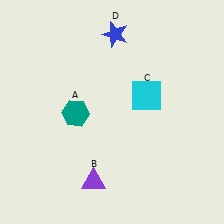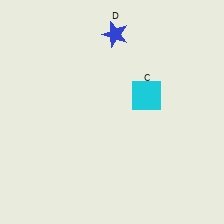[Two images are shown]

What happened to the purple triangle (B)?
The purple triangle (B) was removed in Image 2. It was in the bottom-left area of Image 1.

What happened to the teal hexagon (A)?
The teal hexagon (A) was removed in Image 2. It was in the bottom-left area of Image 1.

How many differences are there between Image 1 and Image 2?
There are 2 differences between the two images.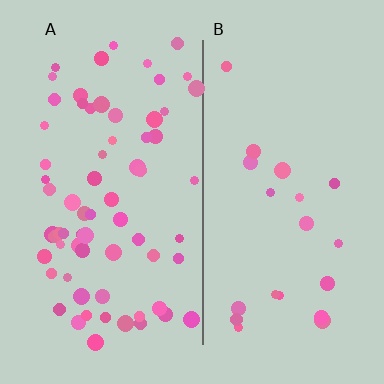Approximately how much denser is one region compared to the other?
Approximately 3.3× — region A over region B.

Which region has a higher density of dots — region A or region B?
A (the left).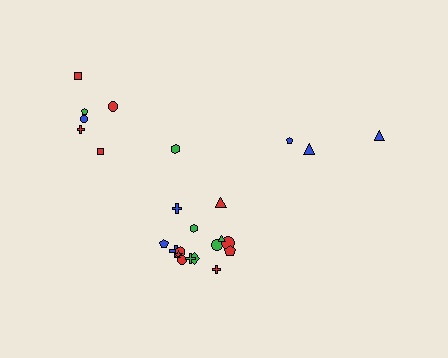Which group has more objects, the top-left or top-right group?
The top-left group.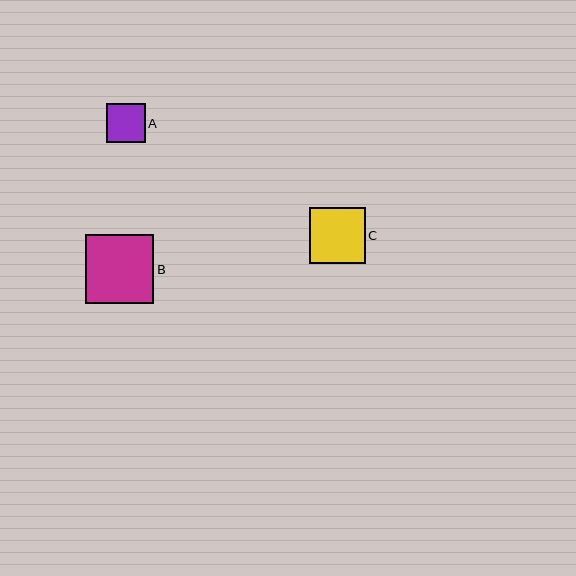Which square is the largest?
Square B is the largest with a size of approximately 69 pixels.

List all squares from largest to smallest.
From largest to smallest: B, C, A.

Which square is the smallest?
Square A is the smallest with a size of approximately 39 pixels.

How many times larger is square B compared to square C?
Square B is approximately 1.2 times the size of square C.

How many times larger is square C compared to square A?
Square C is approximately 1.4 times the size of square A.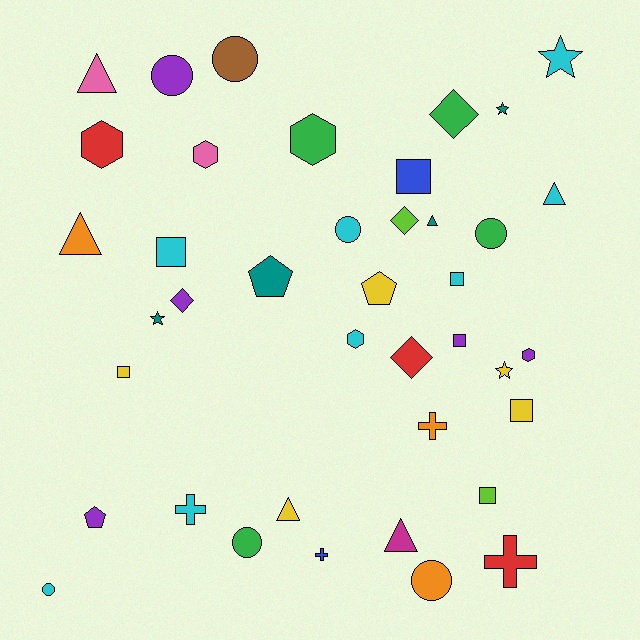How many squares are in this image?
There are 7 squares.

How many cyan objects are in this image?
There are 8 cyan objects.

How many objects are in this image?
There are 40 objects.